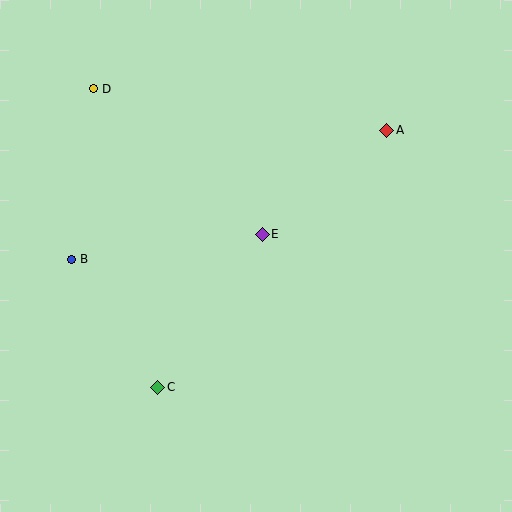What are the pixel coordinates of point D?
Point D is at (93, 89).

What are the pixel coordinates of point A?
Point A is at (387, 130).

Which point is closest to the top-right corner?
Point A is closest to the top-right corner.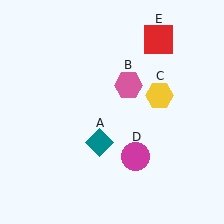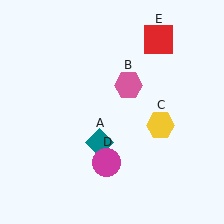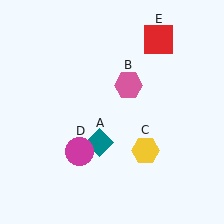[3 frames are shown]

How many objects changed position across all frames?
2 objects changed position: yellow hexagon (object C), magenta circle (object D).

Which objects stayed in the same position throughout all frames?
Teal diamond (object A) and pink hexagon (object B) and red square (object E) remained stationary.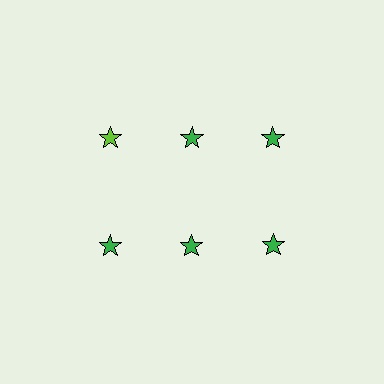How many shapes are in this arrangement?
There are 6 shapes arranged in a grid pattern.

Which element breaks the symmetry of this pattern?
The lime star in the top row, leftmost column breaks the symmetry. All other shapes are green stars.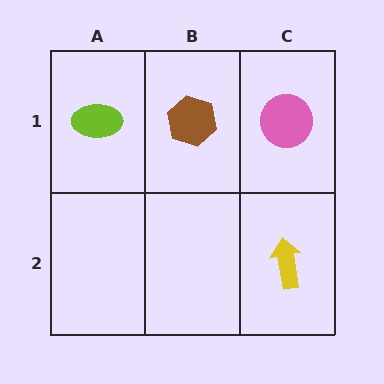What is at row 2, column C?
A yellow arrow.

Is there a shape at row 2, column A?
No, that cell is empty.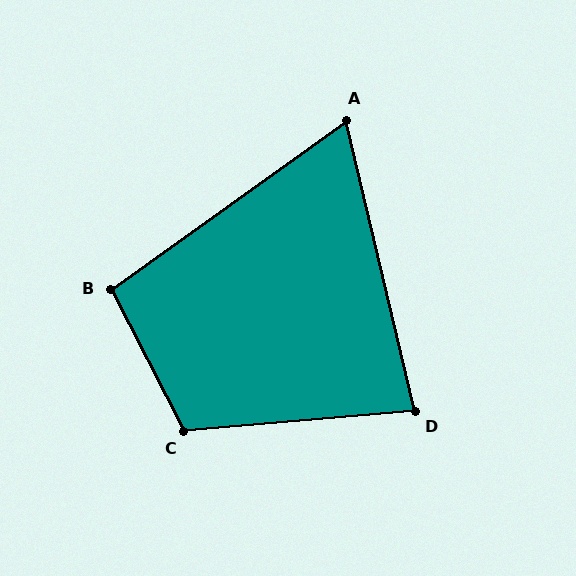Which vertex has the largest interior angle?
C, at approximately 112 degrees.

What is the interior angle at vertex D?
Approximately 82 degrees (acute).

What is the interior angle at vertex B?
Approximately 98 degrees (obtuse).